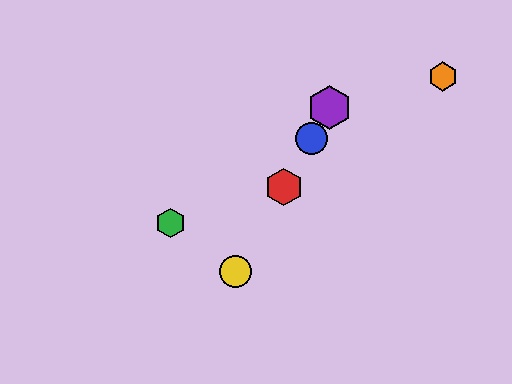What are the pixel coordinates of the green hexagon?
The green hexagon is at (171, 223).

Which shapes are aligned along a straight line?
The red hexagon, the blue circle, the yellow circle, the purple hexagon are aligned along a straight line.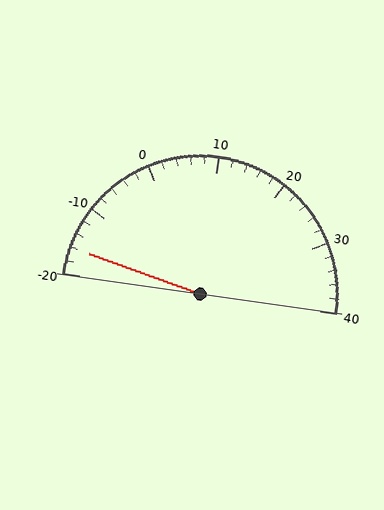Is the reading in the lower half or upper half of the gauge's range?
The reading is in the lower half of the range (-20 to 40).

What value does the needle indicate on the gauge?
The needle indicates approximately -16.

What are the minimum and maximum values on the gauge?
The gauge ranges from -20 to 40.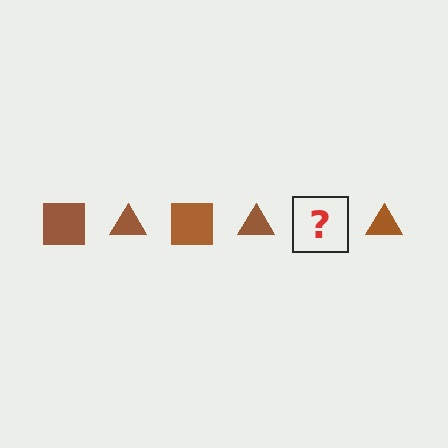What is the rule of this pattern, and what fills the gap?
The rule is that the pattern cycles through square, triangle shapes in brown. The gap should be filled with a brown square.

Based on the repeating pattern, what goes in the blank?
The blank should be a brown square.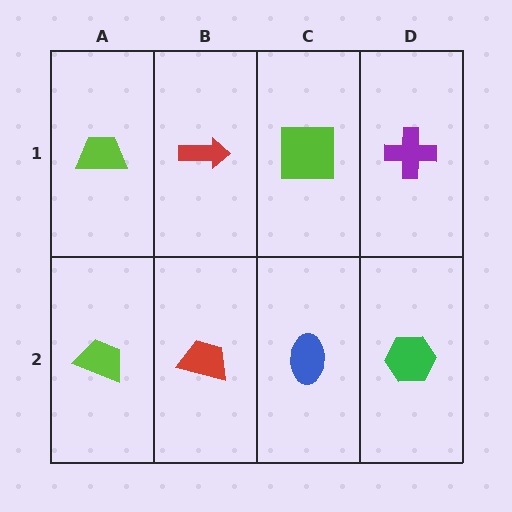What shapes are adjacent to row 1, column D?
A green hexagon (row 2, column D), a lime square (row 1, column C).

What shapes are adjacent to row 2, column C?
A lime square (row 1, column C), a red trapezoid (row 2, column B), a green hexagon (row 2, column D).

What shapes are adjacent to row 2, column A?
A lime trapezoid (row 1, column A), a red trapezoid (row 2, column B).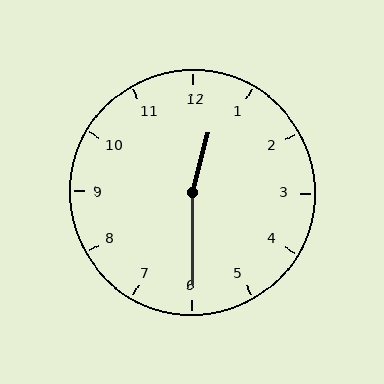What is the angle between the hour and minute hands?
Approximately 165 degrees.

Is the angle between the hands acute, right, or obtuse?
It is obtuse.